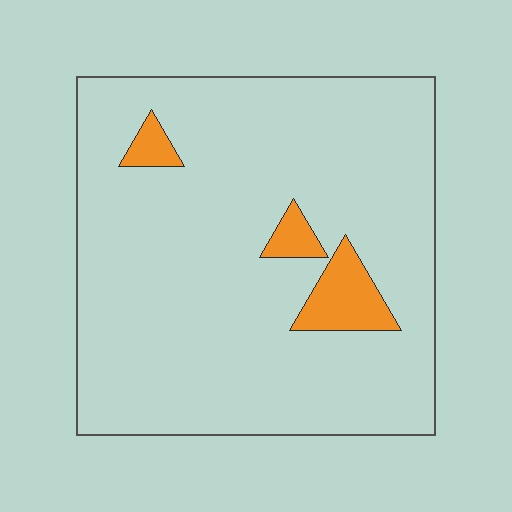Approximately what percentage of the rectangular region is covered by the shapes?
Approximately 5%.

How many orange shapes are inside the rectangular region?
3.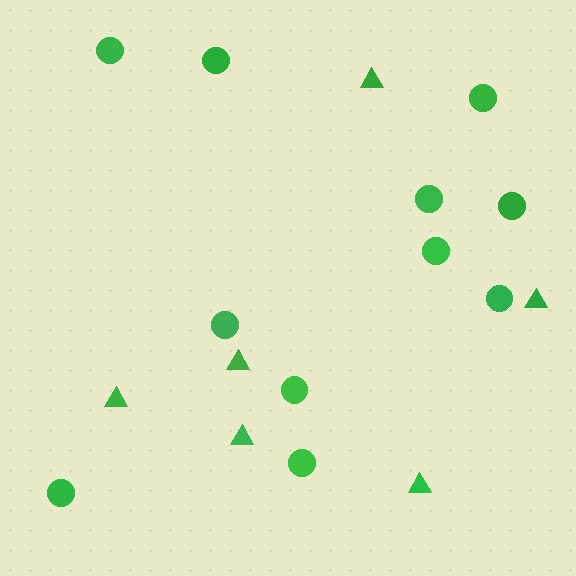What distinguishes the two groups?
There are 2 groups: one group of triangles (6) and one group of circles (11).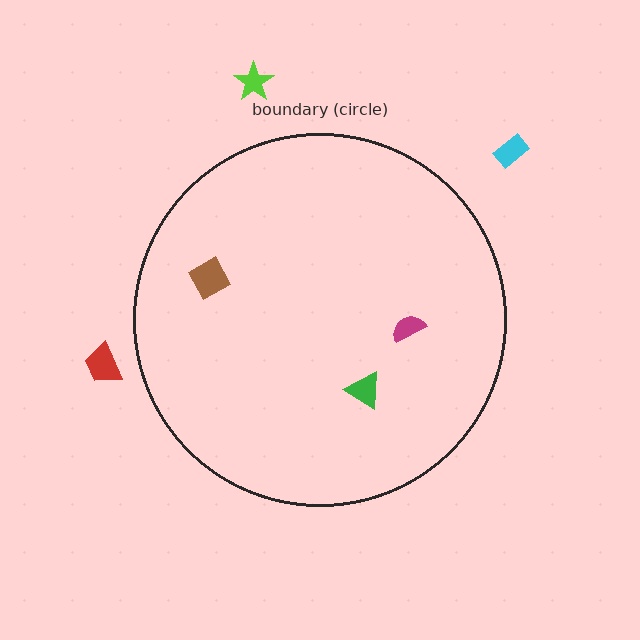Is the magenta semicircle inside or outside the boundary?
Inside.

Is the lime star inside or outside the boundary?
Outside.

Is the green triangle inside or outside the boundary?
Inside.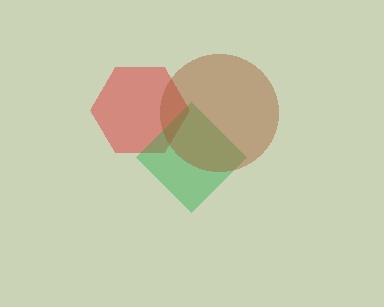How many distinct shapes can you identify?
There are 3 distinct shapes: a red hexagon, a green diamond, a brown circle.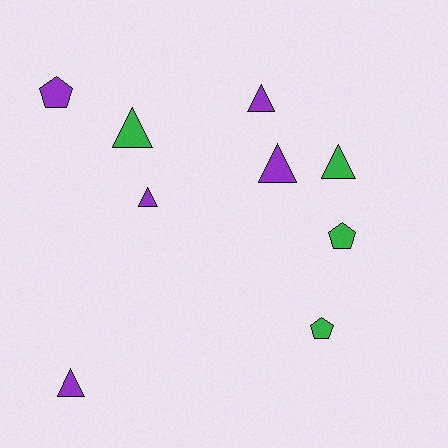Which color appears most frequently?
Purple, with 5 objects.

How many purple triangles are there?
There are 4 purple triangles.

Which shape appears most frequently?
Triangle, with 6 objects.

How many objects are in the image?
There are 9 objects.